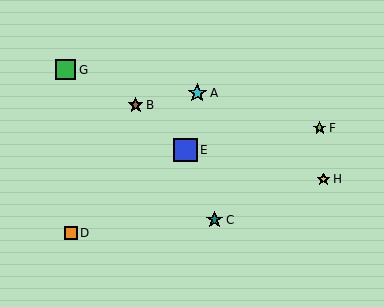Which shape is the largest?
The blue square (labeled E) is the largest.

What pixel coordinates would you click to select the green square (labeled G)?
Click at (66, 70) to select the green square G.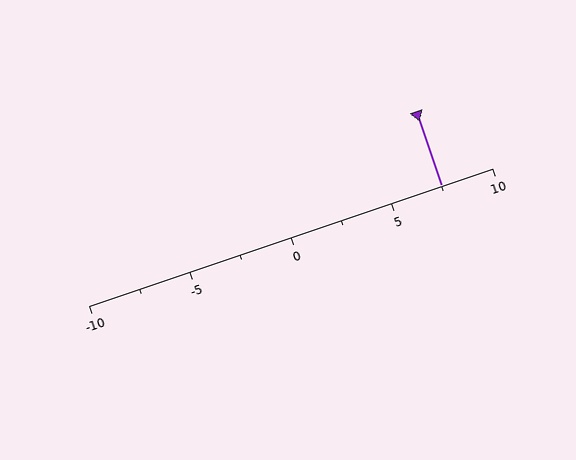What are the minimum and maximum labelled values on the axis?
The axis runs from -10 to 10.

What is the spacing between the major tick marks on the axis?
The major ticks are spaced 5 apart.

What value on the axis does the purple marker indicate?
The marker indicates approximately 7.5.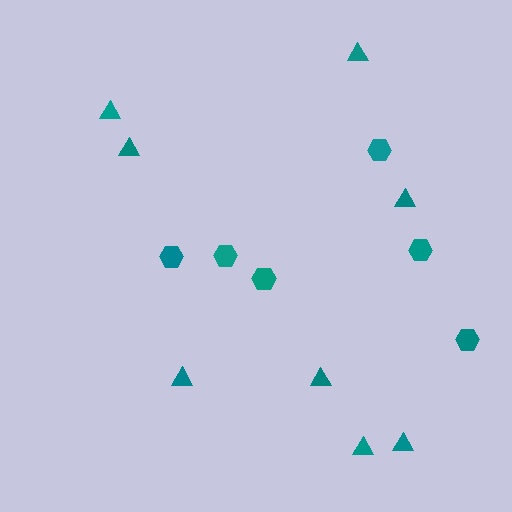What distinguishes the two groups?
There are 2 groups: one group of hexagons (6) and one group of triangles (8).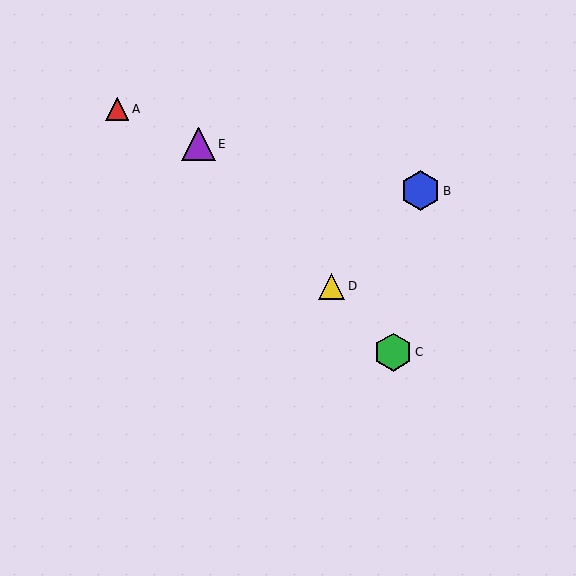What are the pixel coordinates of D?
Object D is at (332, 286).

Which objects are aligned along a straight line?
Objects C, D, E are aligned along a straight line.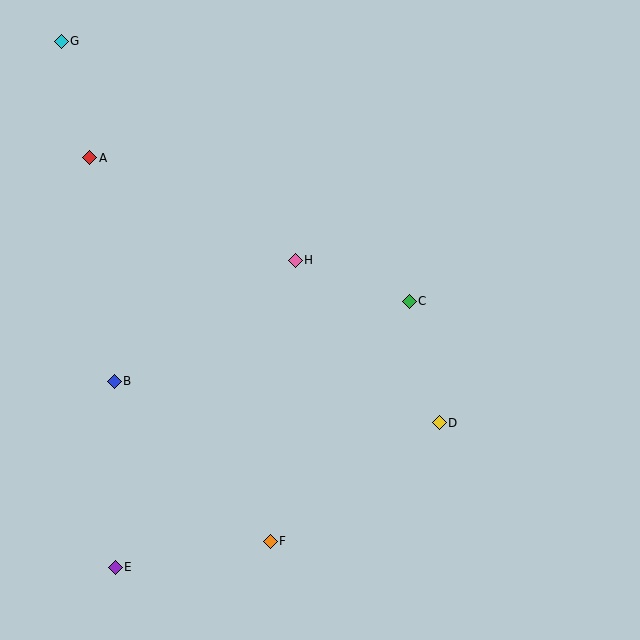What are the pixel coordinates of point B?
Point B is at (114, 381).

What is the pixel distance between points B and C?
The distance between B and C is 305 pixels.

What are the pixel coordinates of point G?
Point G is at (61, 41).